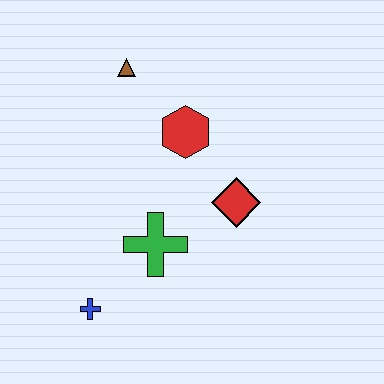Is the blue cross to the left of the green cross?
Yes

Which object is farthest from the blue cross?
The brown triangle is farthest from the blue cross.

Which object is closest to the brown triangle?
The red hexagon is closest to the brown triangle.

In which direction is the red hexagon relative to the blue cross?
The red hexagon is above the blue cross.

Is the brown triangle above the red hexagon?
Yes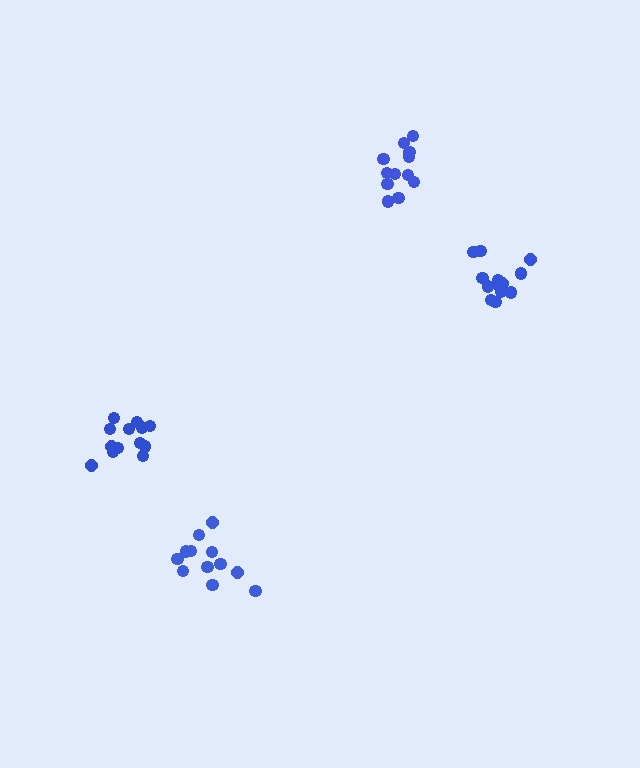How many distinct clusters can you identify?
There are 4 distinct clusters.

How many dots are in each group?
Group 1: 12 dots, Group 2: 13 dots, Group 3: 12 dots, Group 4: 13 dots (50 total).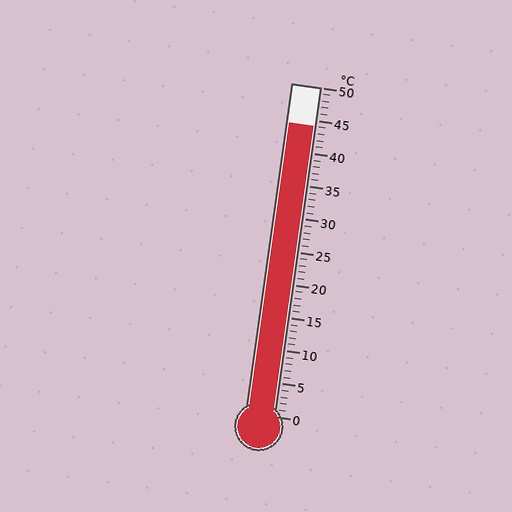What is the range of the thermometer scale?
The thermometer scale ranges from 0°C to 50°C.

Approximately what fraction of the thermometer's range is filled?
The thermometer is filled to approximately 90% of its range.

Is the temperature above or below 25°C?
The temperature is above 25°C.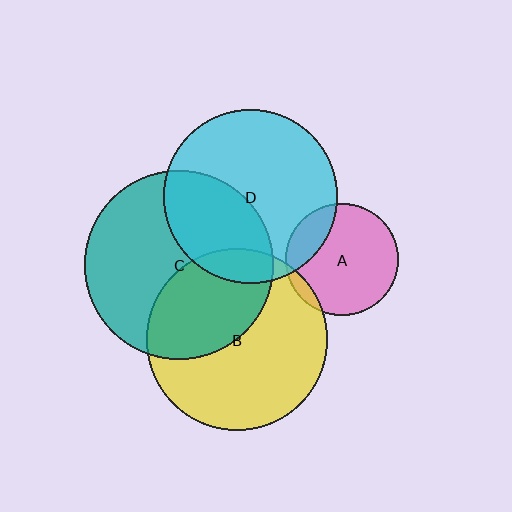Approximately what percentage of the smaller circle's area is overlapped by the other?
Approximately 20%.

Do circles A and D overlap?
Yes.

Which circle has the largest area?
Circle C (teal).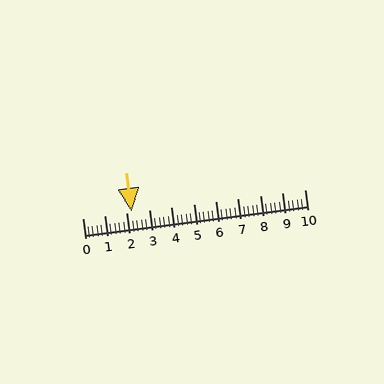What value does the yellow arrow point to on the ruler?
The yellow arrow points to approximately 2.2.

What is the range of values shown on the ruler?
The ruler shows values from 0 to 10.